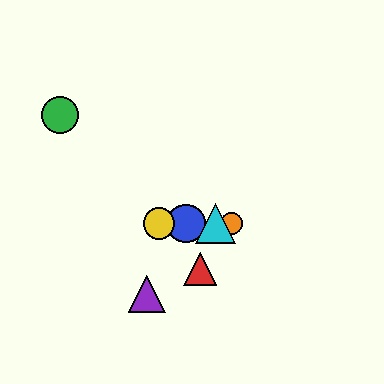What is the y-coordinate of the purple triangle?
The purple triangle is at y≈294.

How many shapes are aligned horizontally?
4 shapes (the blue circle, the yellow circle, the orange circle, the cyan triangle) are aligned horizontally.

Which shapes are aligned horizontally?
The blue circle, the yellow circle, the orange circle, the cyan triangle are aligned horizontally.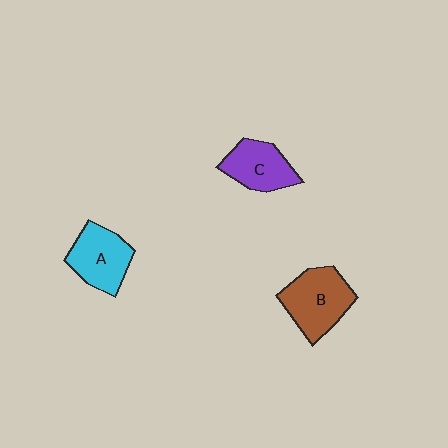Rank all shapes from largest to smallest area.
From largest to smallest: B (brown), A (cyan), C (purple).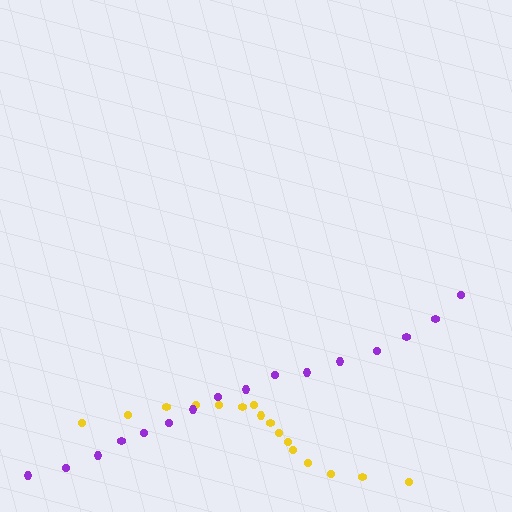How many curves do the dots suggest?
There are 2 distinct paths.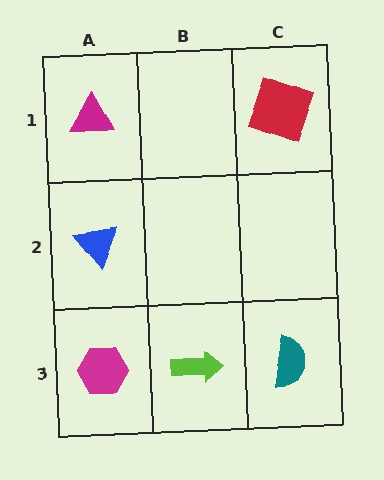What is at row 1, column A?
A magenta triangle.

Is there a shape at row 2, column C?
No, that cell is empty.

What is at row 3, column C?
A teal semicircle.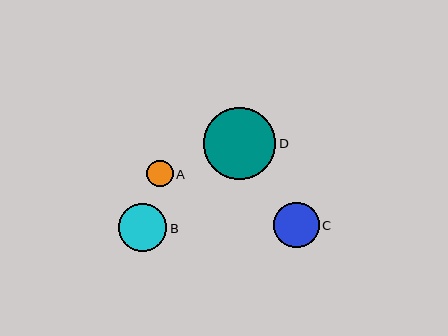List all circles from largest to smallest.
From largest to smallest: D, B, C, A.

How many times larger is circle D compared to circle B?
Circle D is approximately 1.5 times the size of circle B.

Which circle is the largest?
Circle D is the largest with a size of approximately 73 pixels.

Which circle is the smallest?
Circle A is the smallest with a size of approximately 26 pixels.